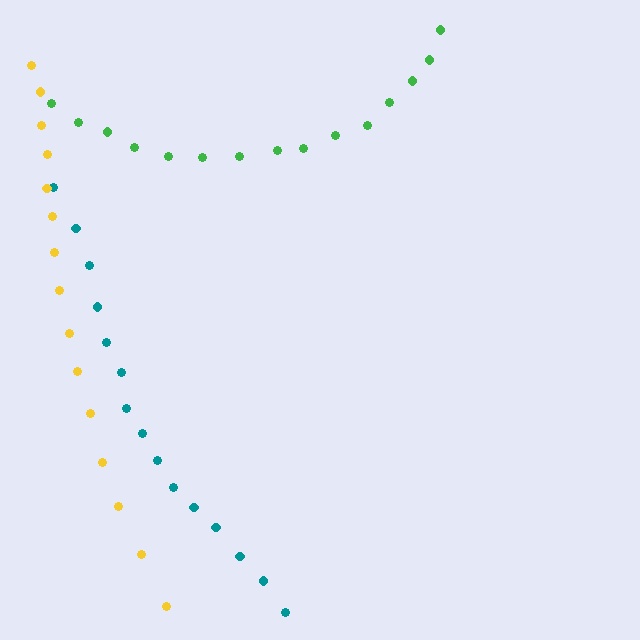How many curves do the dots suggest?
There are 3 distinct paths.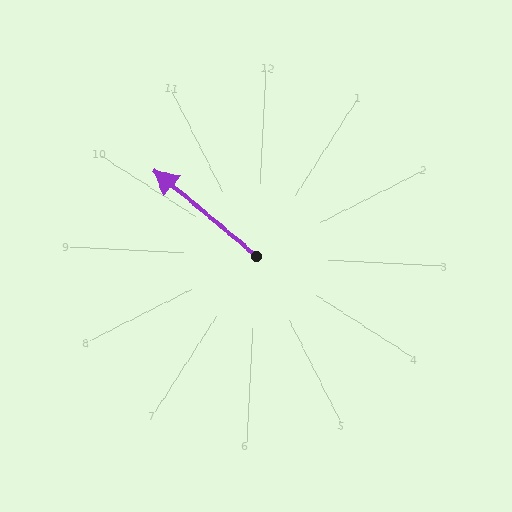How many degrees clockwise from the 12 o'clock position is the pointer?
Approximately 307 degrees.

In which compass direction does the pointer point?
Northwest.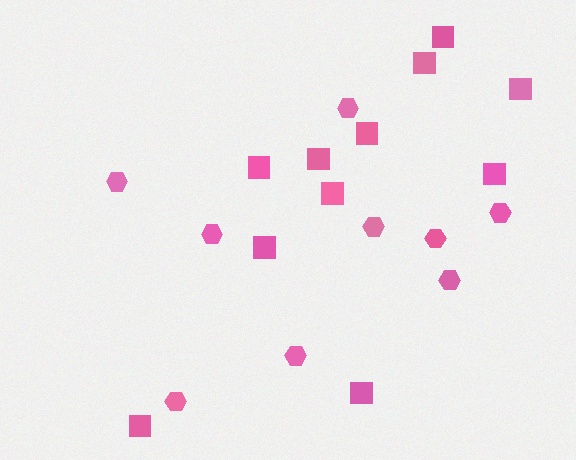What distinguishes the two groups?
There are 2 groups: one group of squares (11) and one group of hexagons (9).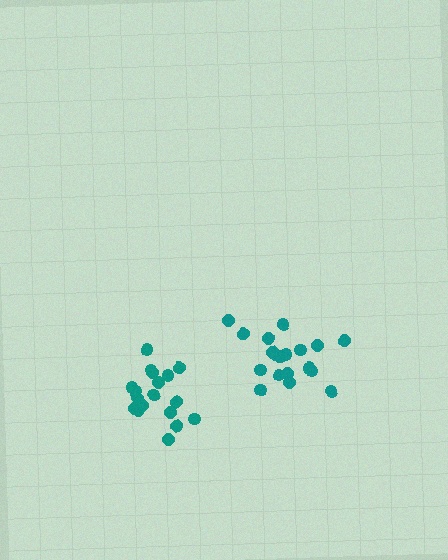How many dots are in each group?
Group 1: 18 dots, Group 2: 19 dots (37 total).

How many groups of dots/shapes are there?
There are 2 groups.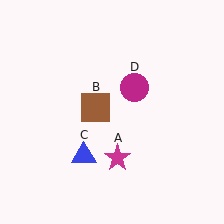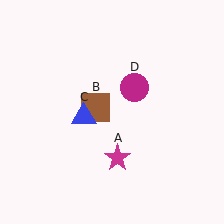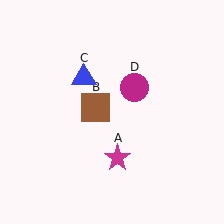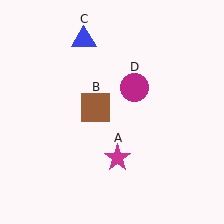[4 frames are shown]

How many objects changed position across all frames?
1 object changed position: blue triangle (object C).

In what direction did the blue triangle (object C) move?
The blue triangle (object C) moved up.